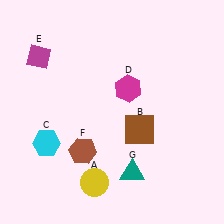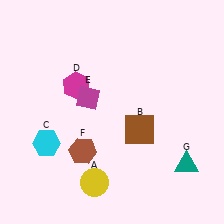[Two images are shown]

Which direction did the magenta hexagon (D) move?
The magenta hexagon (D) moved left.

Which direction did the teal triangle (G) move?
The teal triangle (G) moved right.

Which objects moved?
The objects that moved are: the magenta hexagon (D), the magenta diamond (E), the teal triangle (G).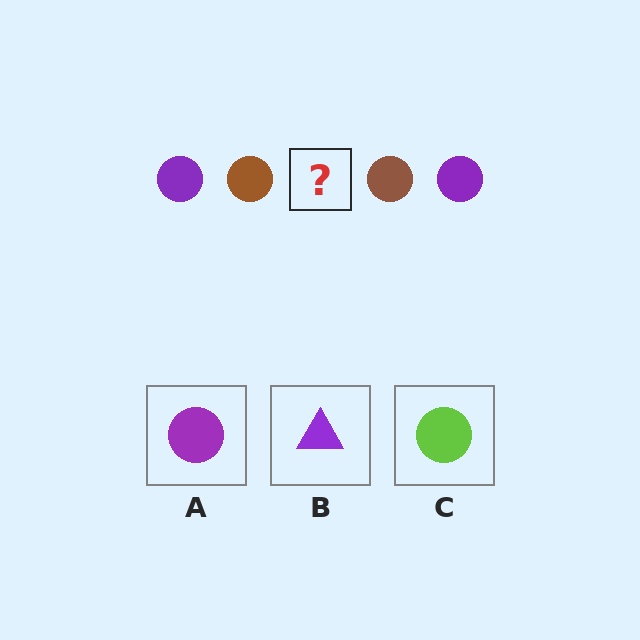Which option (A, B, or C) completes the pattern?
A.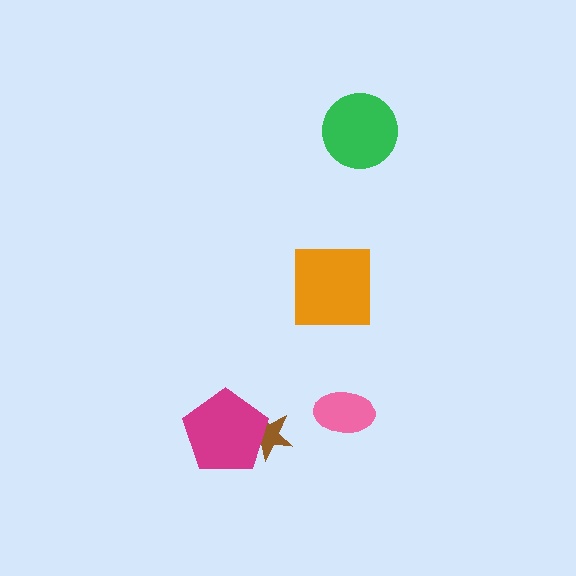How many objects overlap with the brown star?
1 object overlaps with the brown star.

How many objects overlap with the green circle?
0 objects overlap with the green circle.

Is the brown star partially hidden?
Yes, it is partially covered by another shape.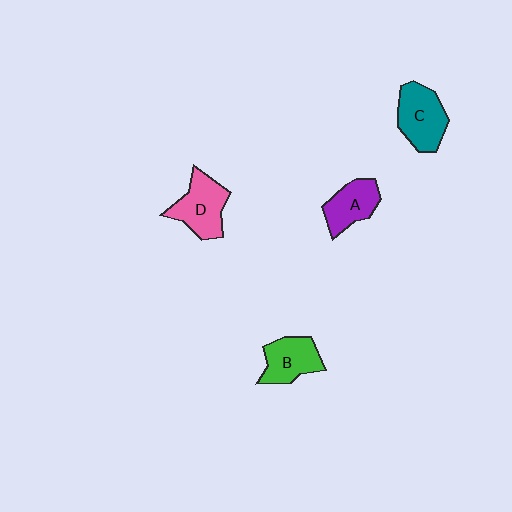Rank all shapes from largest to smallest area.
From largest to smallest: D (pink), C (teal), B (green), A (purple).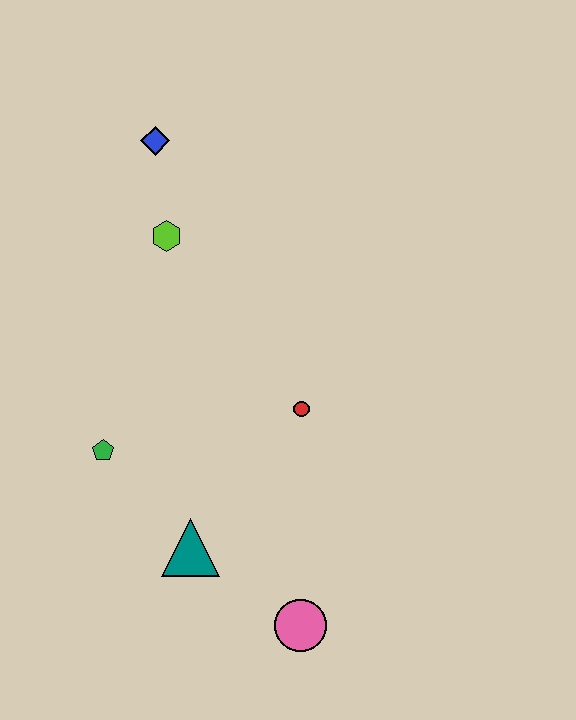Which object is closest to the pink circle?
The teal triangle is closest to the pink circle.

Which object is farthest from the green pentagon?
The blue diamond is farthest from the green pentagon.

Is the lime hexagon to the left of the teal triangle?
Yes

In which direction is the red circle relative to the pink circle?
The red circle is above the pink circle.